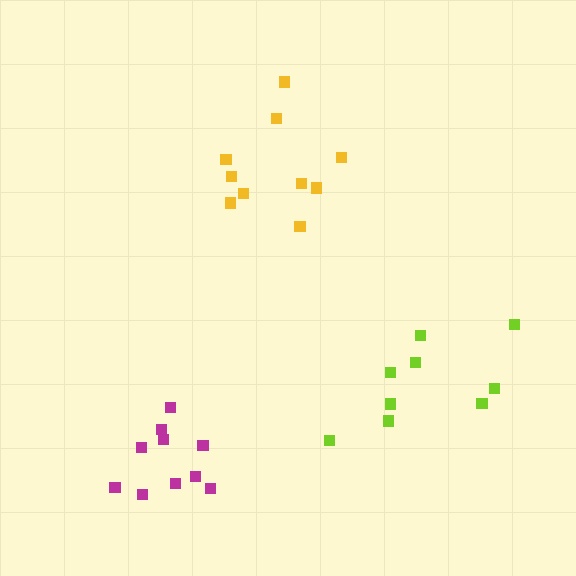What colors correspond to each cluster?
The clusters are colored: yellow, magenta, lime.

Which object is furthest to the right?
The lime cluster is rightmost.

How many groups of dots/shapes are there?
There are 3 groups.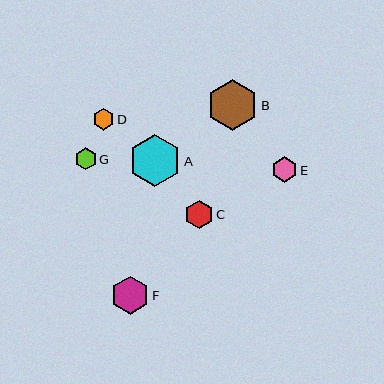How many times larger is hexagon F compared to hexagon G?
Hexagon F is approximately 1.7 times the size of hexagon G.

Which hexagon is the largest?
Hexagon A is the largest with a size of approximately 51 pixels.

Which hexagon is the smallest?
Hexagon D is the smallest with a size of approximately 22 pixels.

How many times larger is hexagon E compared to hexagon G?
Hexagon E is approximately 1.2 times the size of hexagon G.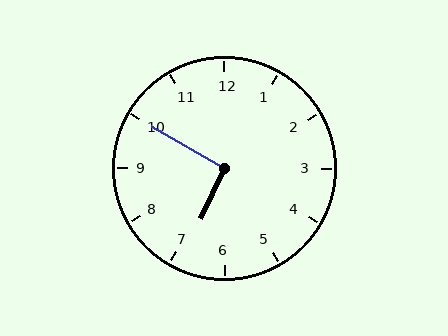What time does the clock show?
6:50.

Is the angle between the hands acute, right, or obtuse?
It is right.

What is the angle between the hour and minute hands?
Approximately 95 degrees.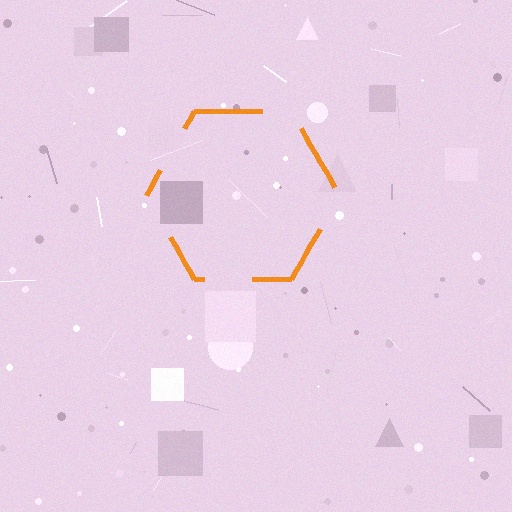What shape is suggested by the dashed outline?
The dashed outline suggests a hexagon.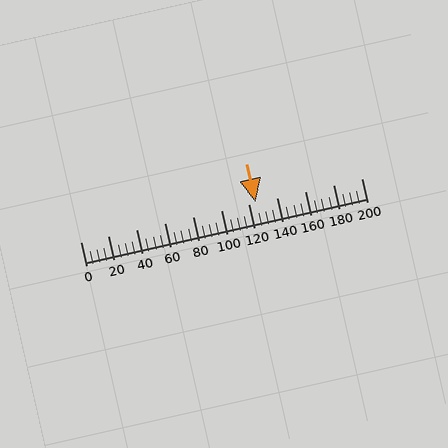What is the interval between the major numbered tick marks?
The major tick marks are spaced 20 units apart.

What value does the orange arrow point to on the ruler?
The orange arrow points to approximately 125.